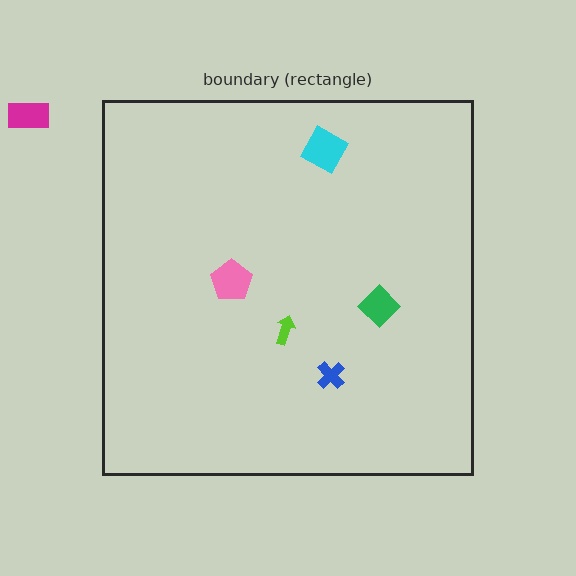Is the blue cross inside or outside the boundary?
Inside.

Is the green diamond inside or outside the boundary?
Inside.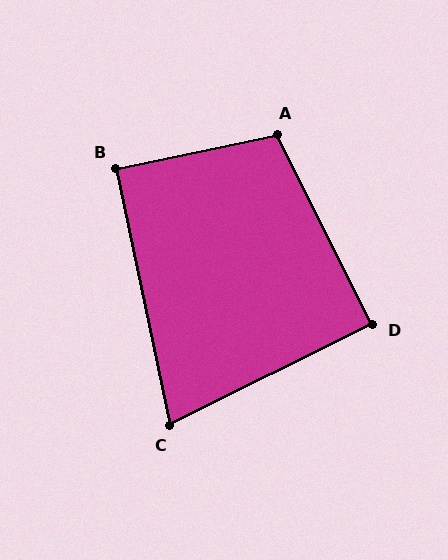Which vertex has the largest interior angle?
A, at approximately 105 degrees.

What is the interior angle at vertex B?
Approximately 90 degrees (approximately right).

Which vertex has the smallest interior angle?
C, at approximately 75 degrees.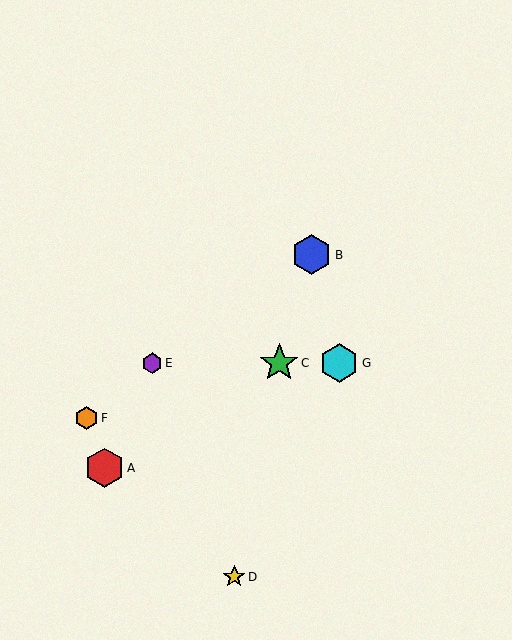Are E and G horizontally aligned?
Yes, both are at y≈363.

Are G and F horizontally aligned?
No, G is at y≈363 and F is at y≈418.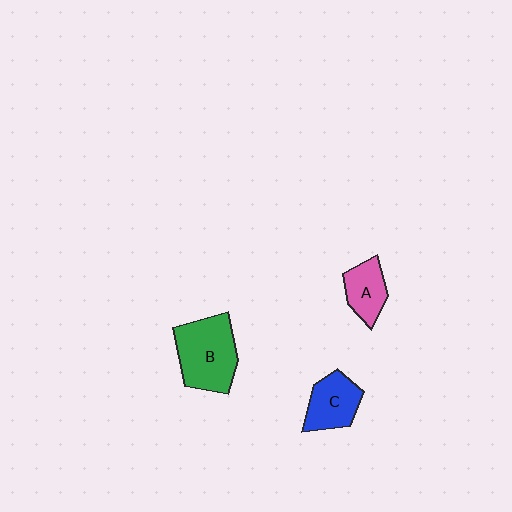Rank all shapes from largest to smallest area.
From largest to smallest: B (green), C (blue), A (pink).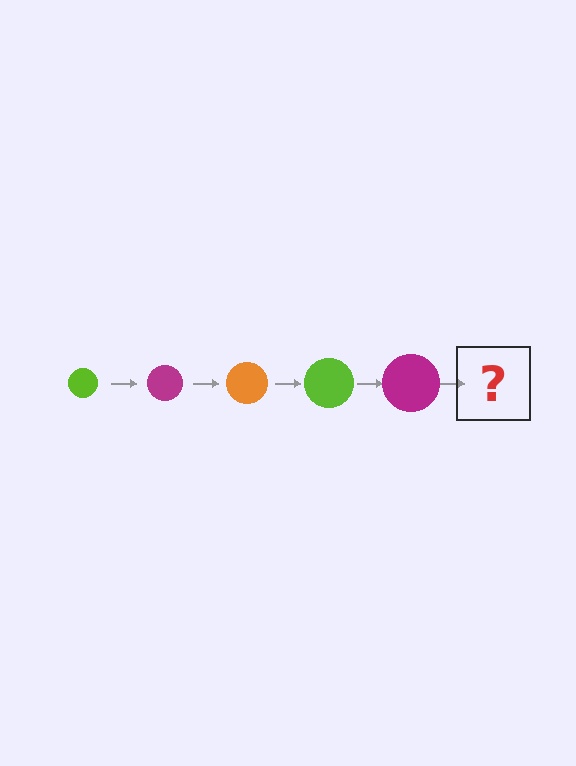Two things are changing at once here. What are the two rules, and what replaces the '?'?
The two rules are that the circle grows larger each step and the color cycles through lime, magenta, and orange. The '?' should be an orange circle, larger than the previous one.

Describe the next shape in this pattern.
It should be an orange circle, larger than the previous one.